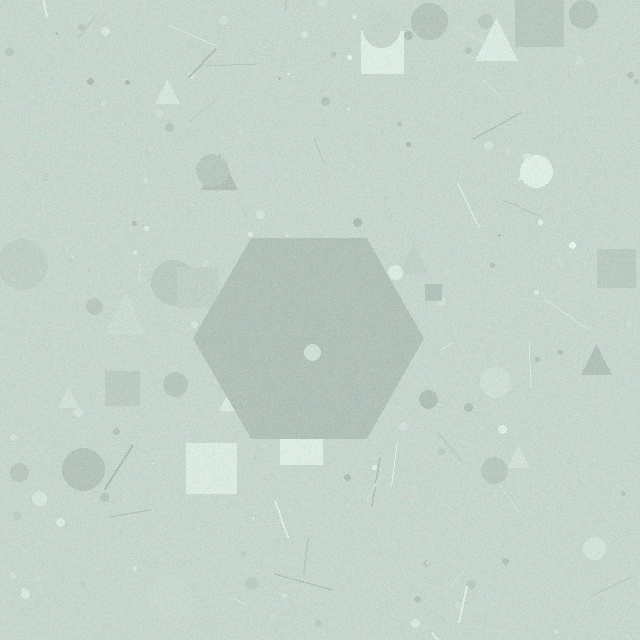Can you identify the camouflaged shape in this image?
The camouflaged shape is a hexagon.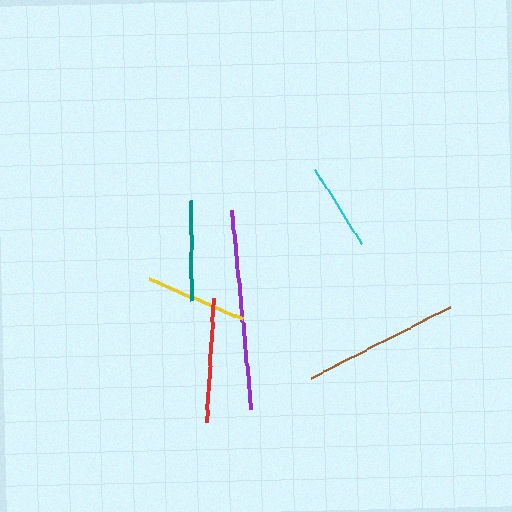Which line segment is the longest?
The purple line is the longest at approximately 200 pixels.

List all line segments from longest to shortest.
From longest to shortest: purple, brown, red, yellow, teal, cyan.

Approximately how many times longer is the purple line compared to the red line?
The purple line is approximately 1.6 times the length of the red line.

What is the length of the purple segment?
The purple segment is approximately 200 pixels long.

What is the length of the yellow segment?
The yellow segment is approximately 102 pixels long.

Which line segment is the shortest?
The cyan line is the shortest at approximately 87 pixels.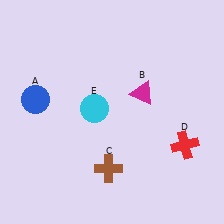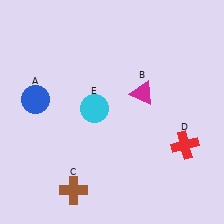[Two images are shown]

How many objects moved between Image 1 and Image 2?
1 object moved between the two images.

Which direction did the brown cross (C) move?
The brown cross (C) moved left.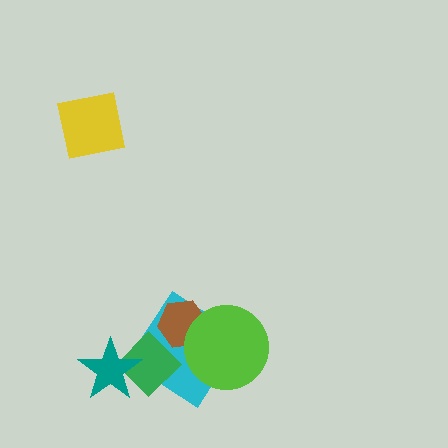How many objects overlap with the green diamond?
2 objects overlap with the green diamond.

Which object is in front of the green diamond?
The teal star is in front of the green diamond.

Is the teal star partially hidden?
No, no other shape covers it.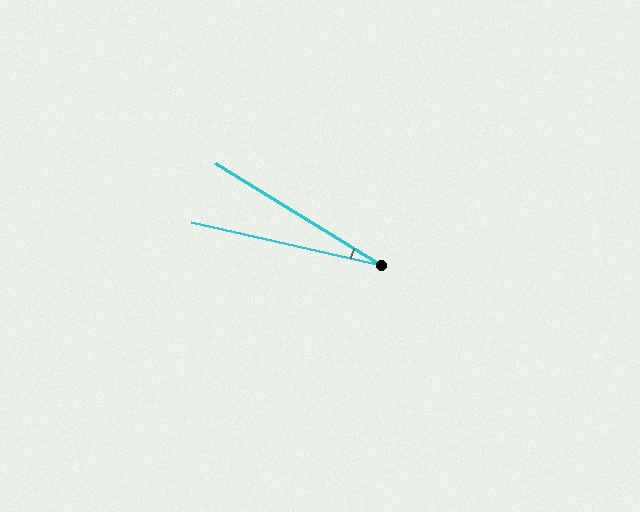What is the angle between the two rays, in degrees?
Approximately 19 degrees.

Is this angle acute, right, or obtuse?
It is acute.